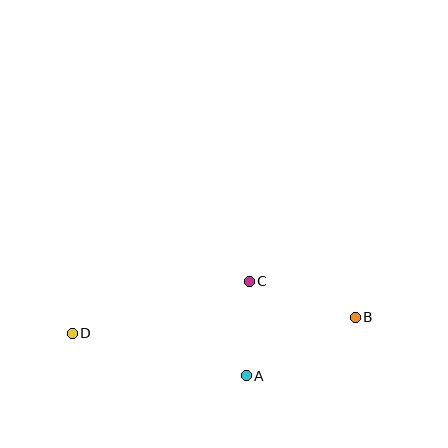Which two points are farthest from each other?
Points B and D are farthest from each other.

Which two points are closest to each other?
Points A and C are closest to each other.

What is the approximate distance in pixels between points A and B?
The distance between A and B is approximately 123 pixels.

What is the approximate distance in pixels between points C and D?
The distance between C and D is approximately 185 pixels.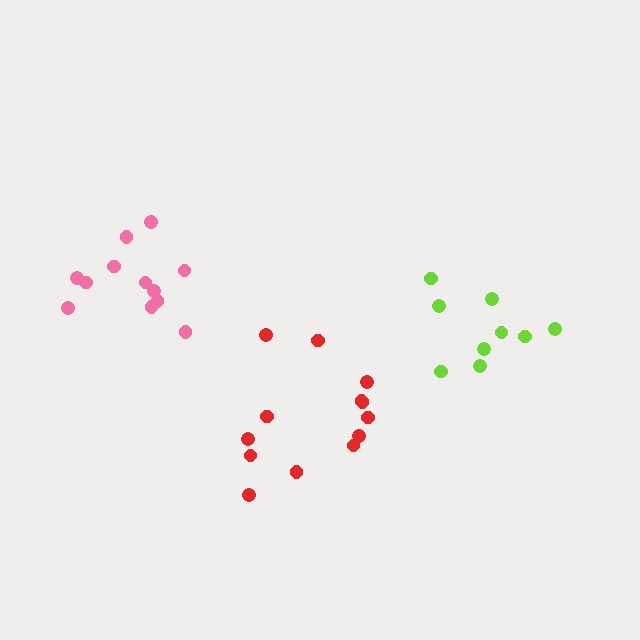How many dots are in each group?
Group 1: 12 dots, Group 2: 9 dots, Group 3: 13 dots (34 total).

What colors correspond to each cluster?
The clusters are colored: pink, lime, red.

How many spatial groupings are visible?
There are 3 spatial groupings.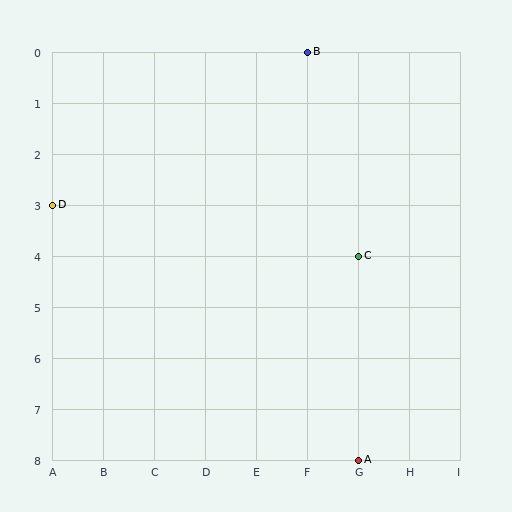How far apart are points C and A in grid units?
Points C and A are 4 rows apart.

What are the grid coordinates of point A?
Point A is at grid coordinates (G, 8).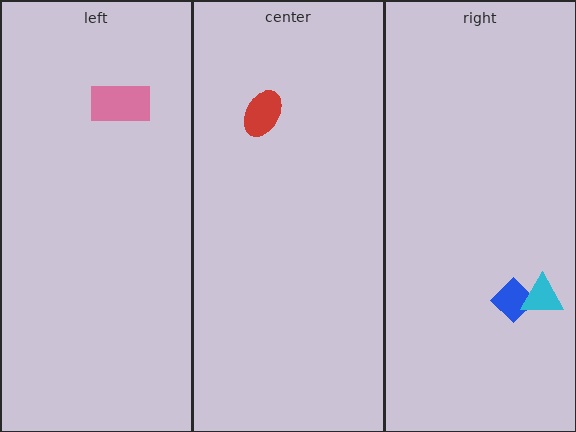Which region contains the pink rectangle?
The left region.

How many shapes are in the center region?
1.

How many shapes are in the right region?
2.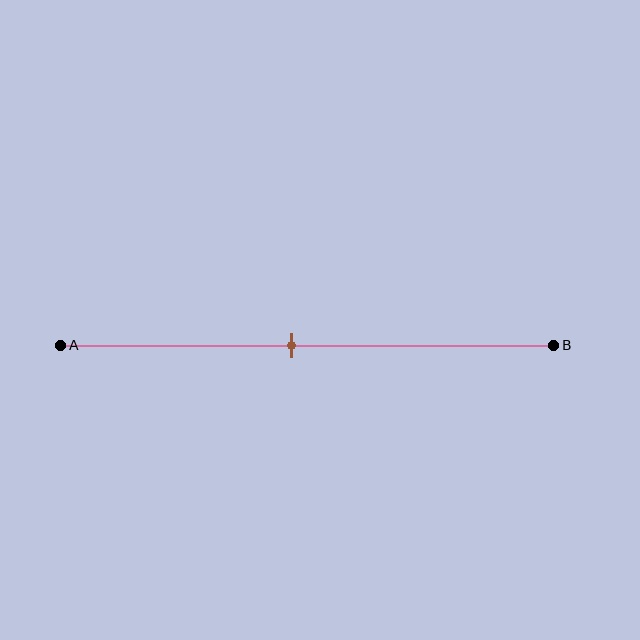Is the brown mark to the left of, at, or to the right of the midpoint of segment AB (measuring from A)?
The brown mark is to the left of the midpoint of segment AB.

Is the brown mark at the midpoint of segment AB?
No, the mark is at about 45% from A, not at the 50% midpoint.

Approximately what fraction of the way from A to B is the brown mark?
The brown mark is approximately 45% of the way from A to B.